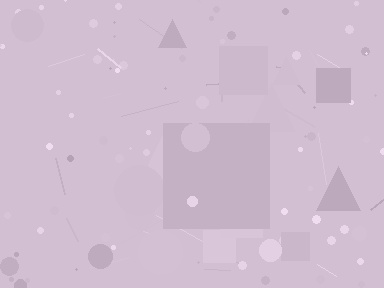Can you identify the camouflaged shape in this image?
The camouflaged shape is a square.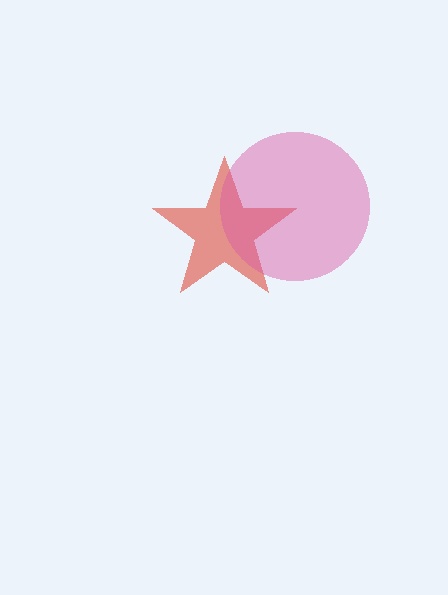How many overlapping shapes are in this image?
There are 2 overlapping shapes in the image.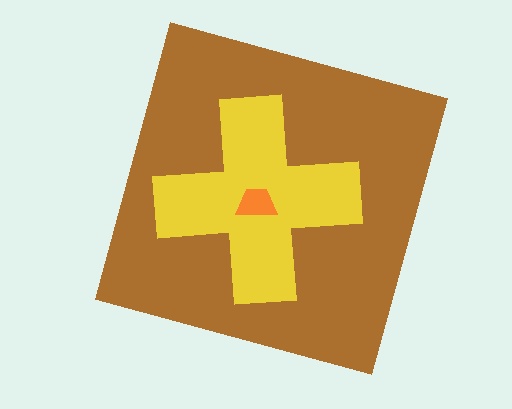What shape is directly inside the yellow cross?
The orange trapezoid.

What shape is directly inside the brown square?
The yellow cross.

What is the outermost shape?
The brown square.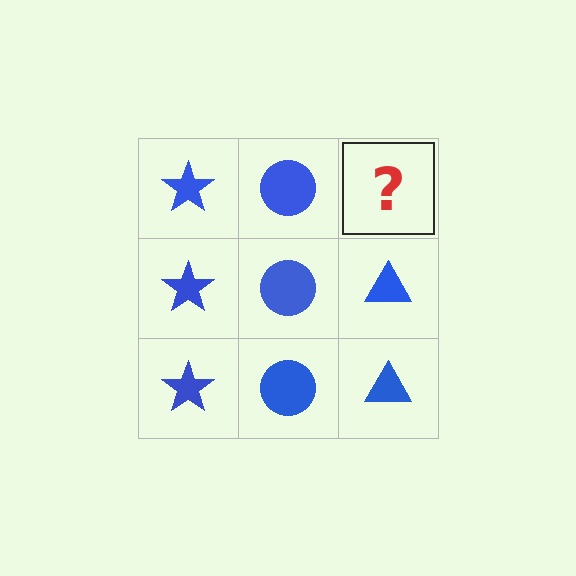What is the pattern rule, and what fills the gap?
The rule is that each column has a consistent shape. The gap should be filled with a blue triangle.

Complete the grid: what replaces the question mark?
The question mark should be replaced with a blue triangle.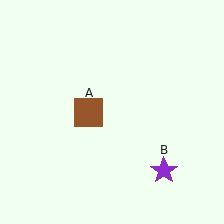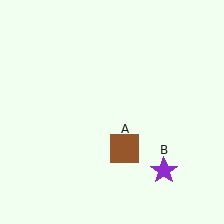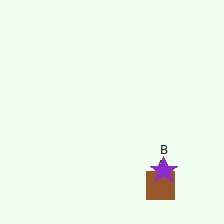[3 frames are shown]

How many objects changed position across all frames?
1 object changed position: brown square (object A).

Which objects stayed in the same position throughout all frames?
Purple star (object B) remained stationary.